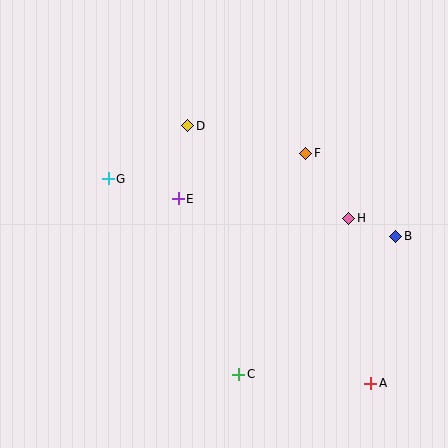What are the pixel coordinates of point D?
Point D is at (188, 126).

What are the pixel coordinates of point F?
Point F is at (306, 153).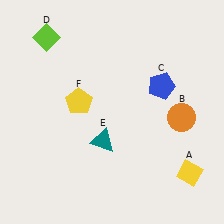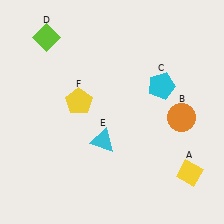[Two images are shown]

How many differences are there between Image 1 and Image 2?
There are 2 differences between the two images.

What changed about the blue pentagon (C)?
In Image 1, C is blue. In Image 2, it changed to cyan.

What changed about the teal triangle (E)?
In Image 1, E is teal. In Image 2, it changed to cyan.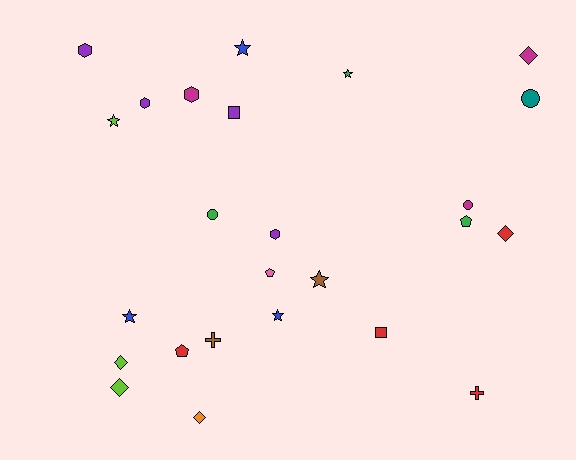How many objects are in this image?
There are 25 objects.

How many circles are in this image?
There are 3 circles.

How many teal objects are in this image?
There is 1 teal object.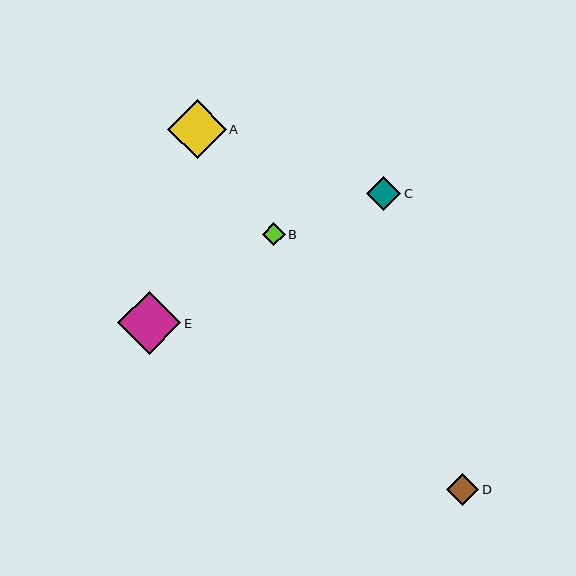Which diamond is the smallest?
Diamond B is the smallest with a size of approximately 23 pixels.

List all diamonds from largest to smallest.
From largest to smallest: E, A, C, D, B.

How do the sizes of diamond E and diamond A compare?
Diamond E and diamond A are approximately the same size.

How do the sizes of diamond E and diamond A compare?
Diamond E and diamond A are approximately the same size.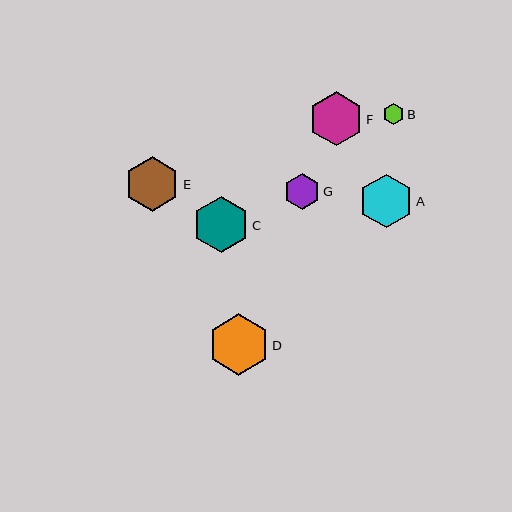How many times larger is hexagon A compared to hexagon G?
Hexagon A is approximately 1.5 times the size of hexagon G.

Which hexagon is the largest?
Hexagon D is the largest with a size of approximately 62 pixels.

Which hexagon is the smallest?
Hexagon B is the smallest with a size of approximately 21 pixels.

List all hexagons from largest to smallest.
From largest to smallest: D, C, E, F, A, G, B.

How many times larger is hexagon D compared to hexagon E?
Hexagon D is approximately 1.1 times the size of hexagon E.